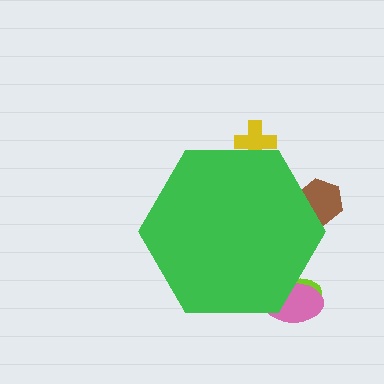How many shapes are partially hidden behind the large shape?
4 shapes are partially hidden.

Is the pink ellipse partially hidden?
Yes, the pink ellipse is partially hidden behind the green hexagon.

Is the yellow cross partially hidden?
Yes, the yellow cross is partially hidden behind the green hexagon.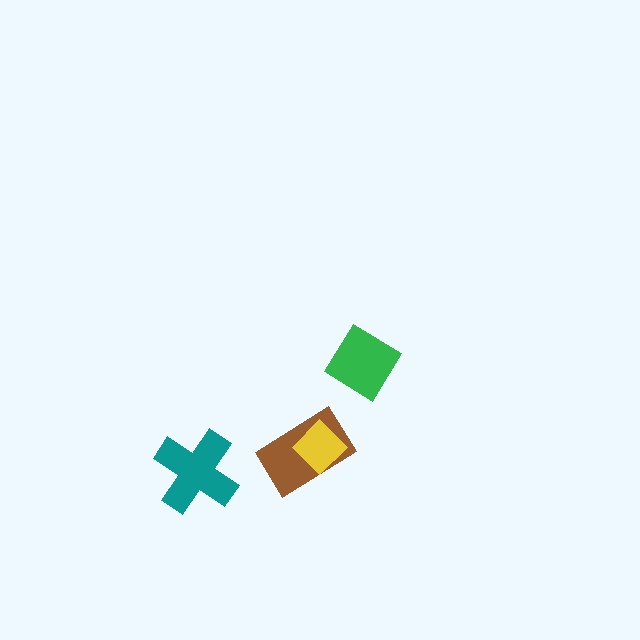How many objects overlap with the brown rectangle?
1 object overlaps with the brown rectangle.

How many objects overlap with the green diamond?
0 objects overlap with the green diamond.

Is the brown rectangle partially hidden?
Yes, it is partially covered by another shape.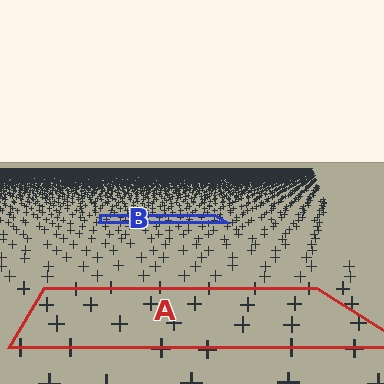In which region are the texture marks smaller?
The texture marks are smaller in region B, because it is farther away.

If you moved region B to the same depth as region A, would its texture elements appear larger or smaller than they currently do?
They would appear larger. At a closer depth, the same texture elements are projected at a bigger on-screen size.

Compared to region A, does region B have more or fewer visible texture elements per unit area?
Region B has more texture elements per unit area — they are packed more densely because it is farther away.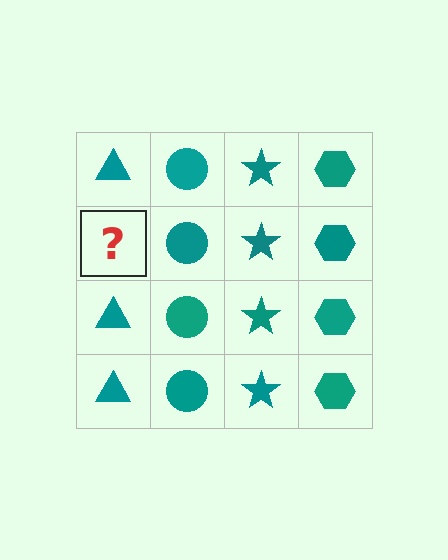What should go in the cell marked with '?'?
The missing cell should contain a teal triangle.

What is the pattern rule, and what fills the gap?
The rule is that each column has a consistent shape. The gap should be filled with a teal triangle.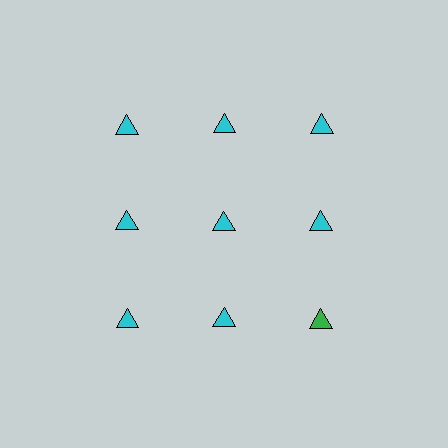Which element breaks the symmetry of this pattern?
The green triangle in the third row, center column breaks the symmetry. All other shapes are cyan triangles.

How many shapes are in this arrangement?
There are 9 shapes arranged in a grid pattern.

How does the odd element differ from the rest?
It has a different color: green instead of cyan.